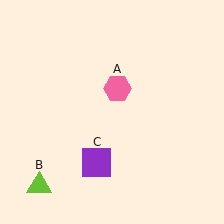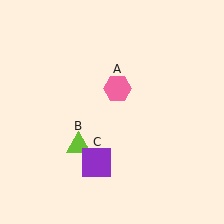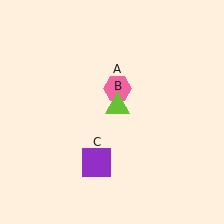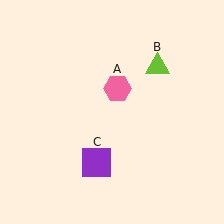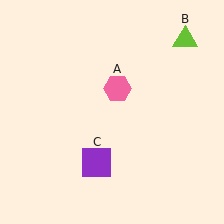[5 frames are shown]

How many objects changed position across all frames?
1 object changed position: lime triangle (object B).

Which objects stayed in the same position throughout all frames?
Pink hexagon (object A) and purple square (object C) remained stationary.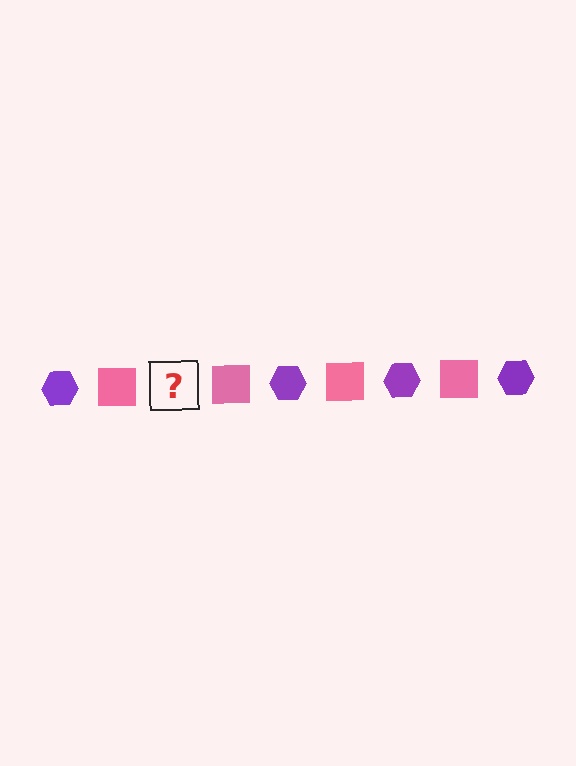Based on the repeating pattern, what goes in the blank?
The blank should be a purple hexagon.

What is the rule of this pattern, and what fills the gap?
The rule is that the pattern alternates between purple hexagon and pink square. The gap should be filled with a purple hexagon.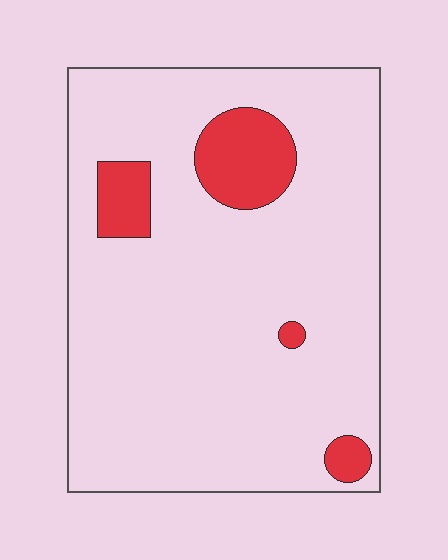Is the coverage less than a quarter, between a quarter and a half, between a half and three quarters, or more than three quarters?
Less than a quarter.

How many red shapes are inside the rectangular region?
4.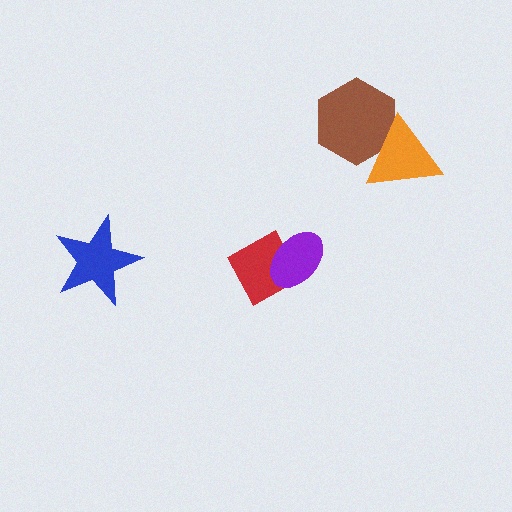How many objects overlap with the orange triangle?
1 object overlaps with the orange triangle.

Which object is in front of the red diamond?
The purple ellipse is in front of the red diamond.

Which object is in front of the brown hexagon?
The orange triangle is in front of the brown hexagon.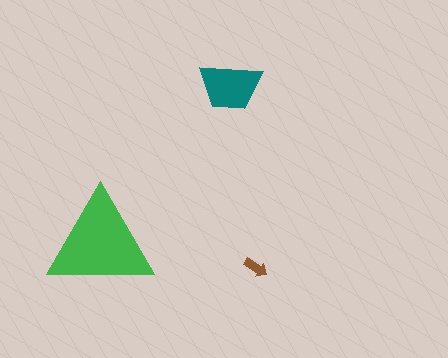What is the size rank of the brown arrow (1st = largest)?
3rd.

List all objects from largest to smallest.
The green triangle, the teal trapezoid, the brown arrow.